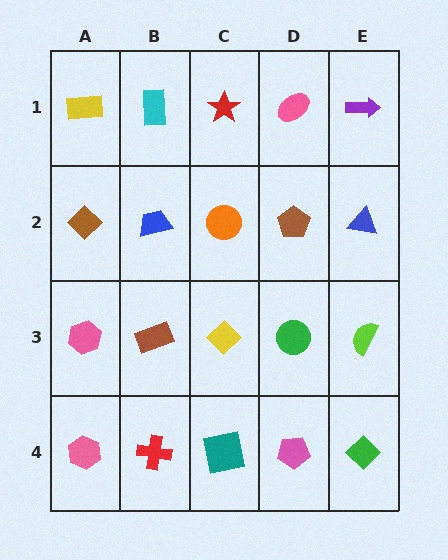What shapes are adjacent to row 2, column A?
A yellow rectangle (row 1, column A), a pink hexagon (row 3, column A), a blue trapezoid (row 2, column B).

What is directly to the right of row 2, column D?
A blue triangle.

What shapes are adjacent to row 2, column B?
A cyan rectangle (row 1, column B), a brown rectangle (row 3, column B), a brown diamond (row 2, column A), an orange circle (row 2, column C).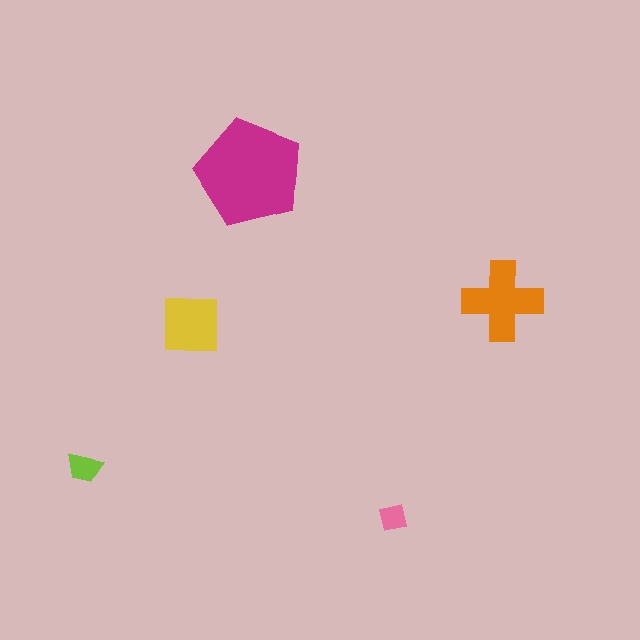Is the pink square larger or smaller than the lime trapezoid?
Smaller.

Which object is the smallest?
The pink square.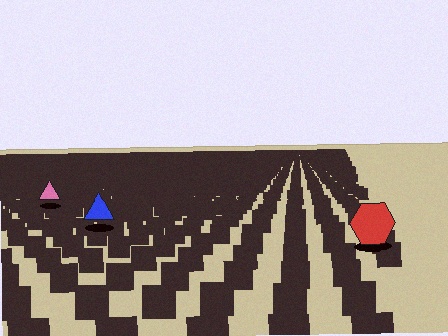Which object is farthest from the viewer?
The pink triangle is farthest from the viewer. It appears smaller and the ground texture around it is denser.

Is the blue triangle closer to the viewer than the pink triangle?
Yes. The blue triangle is closer — you can tell from the texture gradient: the ground texture is coarser near it.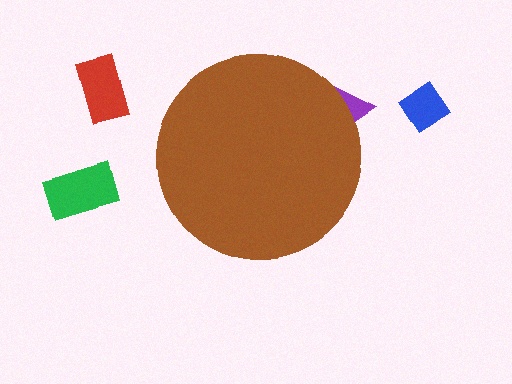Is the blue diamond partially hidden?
No, the blue diamond is fully visible.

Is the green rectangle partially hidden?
No, the green rectangle is fully visible.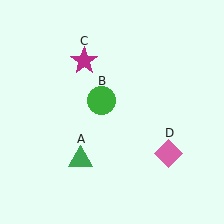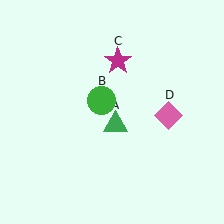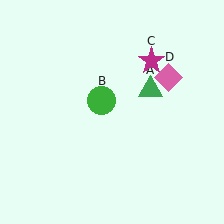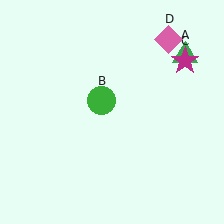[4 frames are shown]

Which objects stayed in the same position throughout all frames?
Green circle (object B) remained stationary.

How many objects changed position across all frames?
3 objects changed position: green triangle (object A), magenta star (object C), pink diamond (object D).